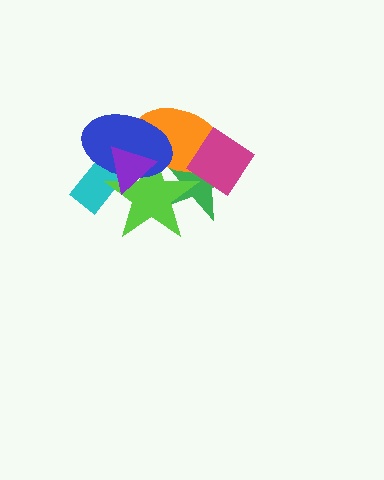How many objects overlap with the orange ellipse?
5 objects overlap with the orange ellipse.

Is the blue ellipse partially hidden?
Yes, it is partially covered by another shape.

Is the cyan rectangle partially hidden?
Yes, it is partially covered by another shape.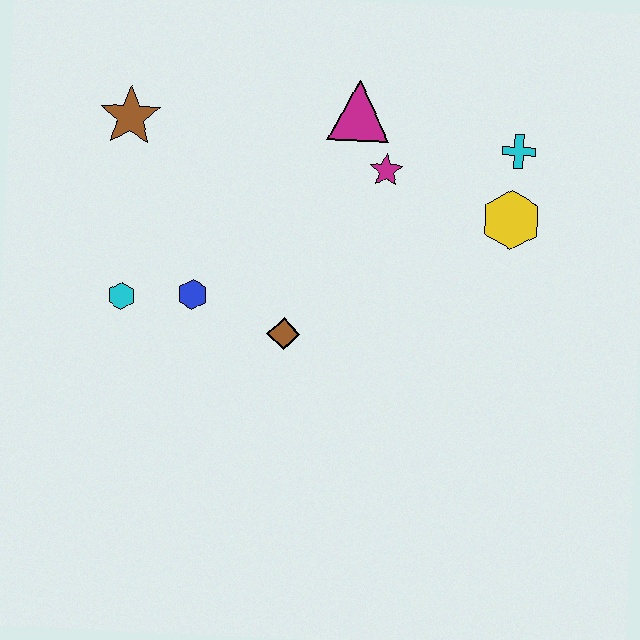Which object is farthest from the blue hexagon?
The cyan cross is farthest from the blue hexagon.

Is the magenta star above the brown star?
No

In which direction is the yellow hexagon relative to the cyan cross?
The yellow hexagon is below the cyan cross.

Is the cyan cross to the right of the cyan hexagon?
Yes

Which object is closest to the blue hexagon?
The cyan hexagon is closest to the blue hexagon.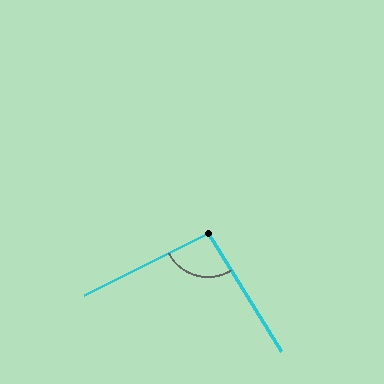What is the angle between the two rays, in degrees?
Approximately 95 degrees.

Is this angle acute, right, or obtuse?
It is obtuse.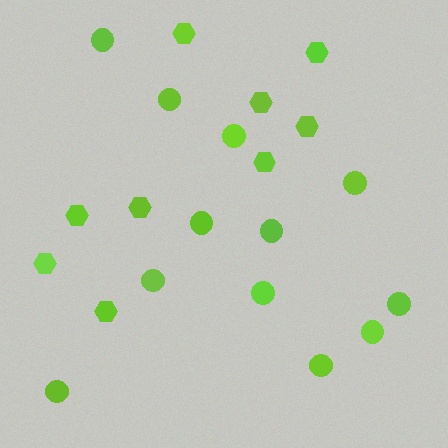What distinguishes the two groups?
There are 2 groups: one group of circles (12) and one group of hexagons (9).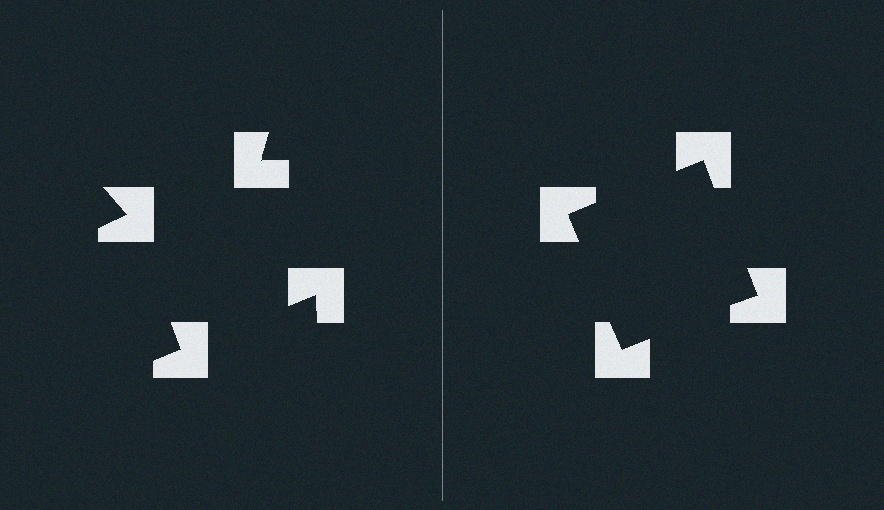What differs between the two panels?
The notched squares are positioned identically on both sides; only the wedge orientations differ. On the right they align to a square; on the left they are misaligned.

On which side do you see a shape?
An illusory square appears on the right side. On the left side the wedge cuts are rotated, so no coherent shape forms.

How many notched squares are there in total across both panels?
8 — 4 on each side.